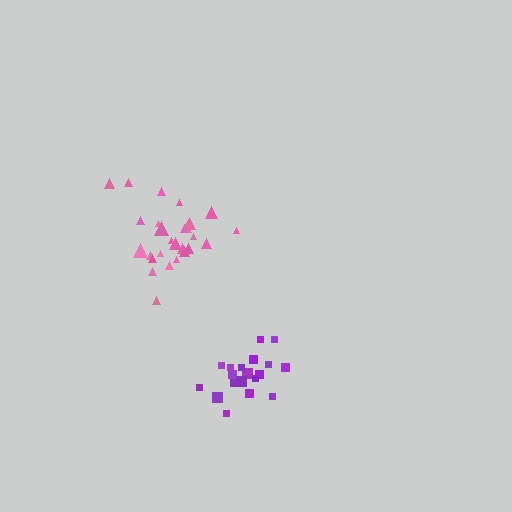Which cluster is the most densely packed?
Pink.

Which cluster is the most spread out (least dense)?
Purple.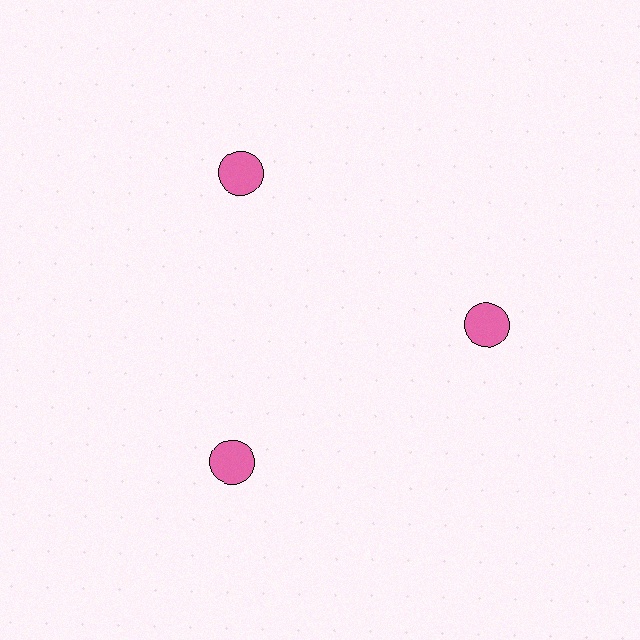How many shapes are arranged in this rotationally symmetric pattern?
There are 3 shapes, arranged in 3 groups of 1.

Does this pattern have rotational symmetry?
Yes, this pattern has 3-fold rotational symmetry. It looks the same after rotating 120 degrees around the center.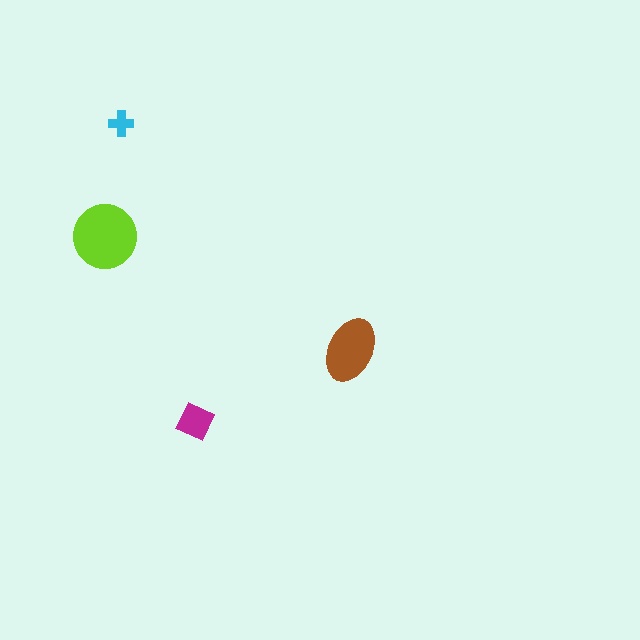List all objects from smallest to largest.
The cyan cross, the magenta diamond, the brown ellipse, the lime circle.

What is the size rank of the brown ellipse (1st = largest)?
2nd.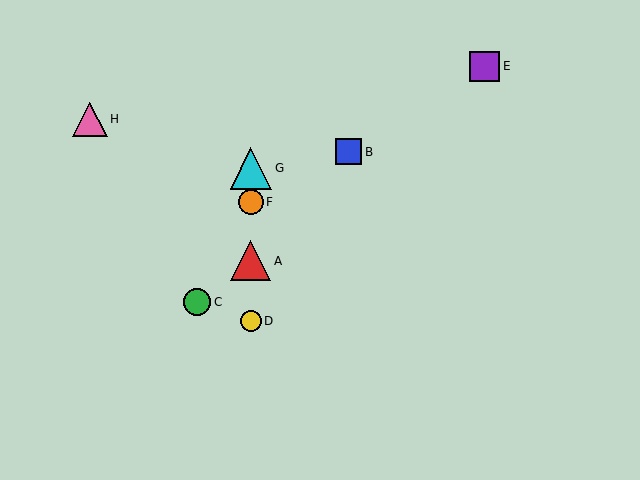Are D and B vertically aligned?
No, D is at x≈251 and B is at x≈349.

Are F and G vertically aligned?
Yes, both are at x≈251.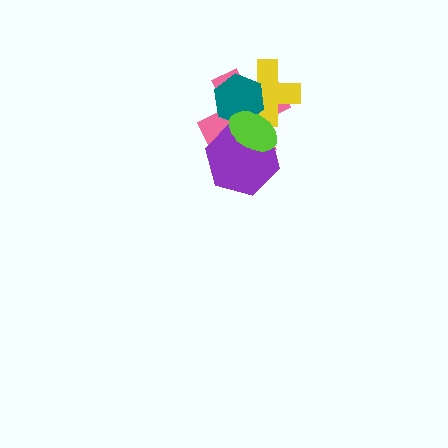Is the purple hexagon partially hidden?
Yes, it is partially covered by another shape.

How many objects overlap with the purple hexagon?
3 objects overlap with the purple hexagon.